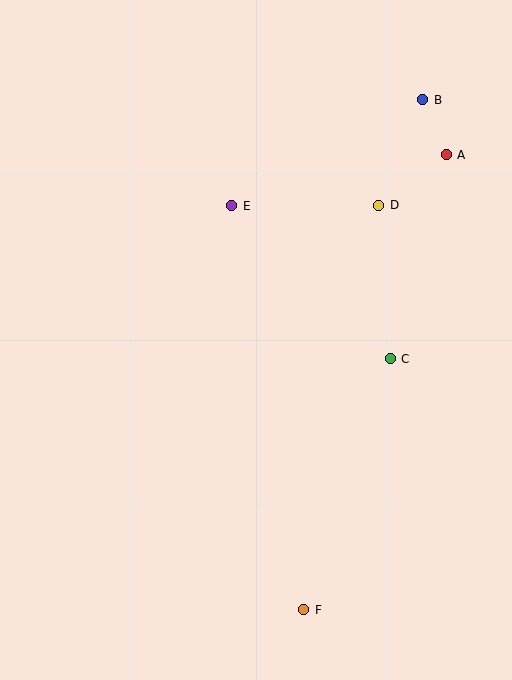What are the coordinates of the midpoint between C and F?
The midpoint between C and F is at (347, 484).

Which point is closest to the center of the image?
Point C at (390, 359) is closest to the center.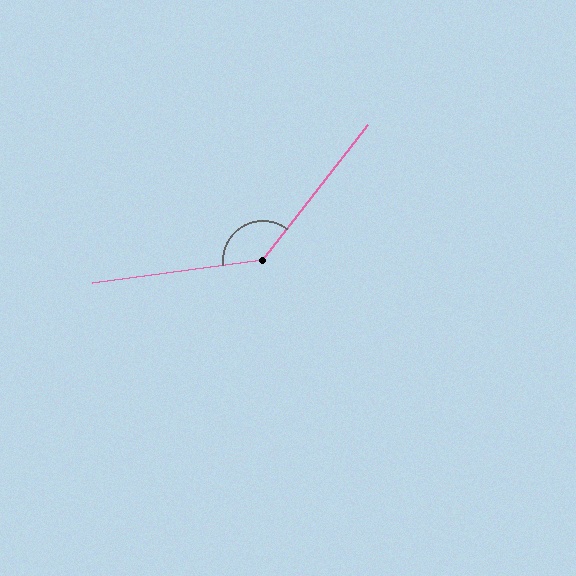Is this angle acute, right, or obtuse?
It is obtuse.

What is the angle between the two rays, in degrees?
Approximately 135 degrees.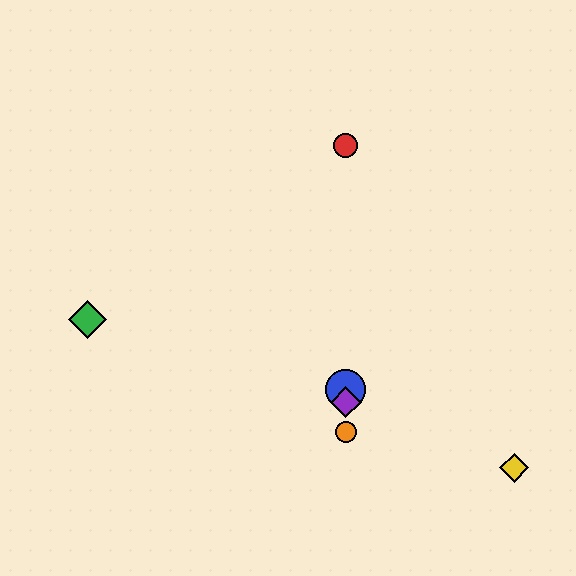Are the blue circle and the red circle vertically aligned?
Yes, both are at x≈346.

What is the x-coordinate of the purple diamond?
The purple diamond is at x≈346.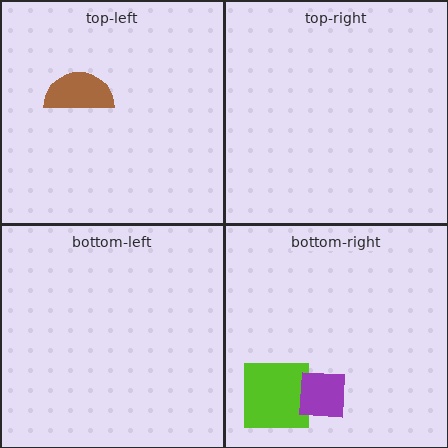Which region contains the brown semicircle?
The top-left region.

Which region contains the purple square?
The bottom-right region.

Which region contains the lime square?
The bottom-right region.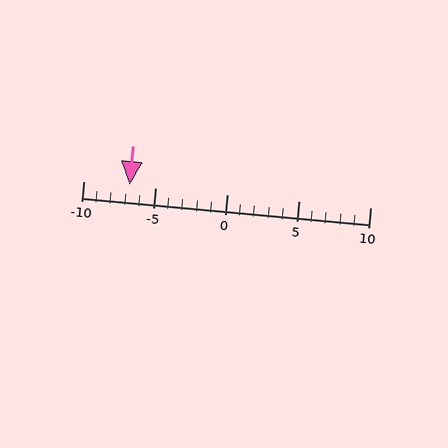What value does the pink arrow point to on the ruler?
The pink arrow points to approximately -7.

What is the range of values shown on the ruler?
The ruler shows values from -10 to 10.